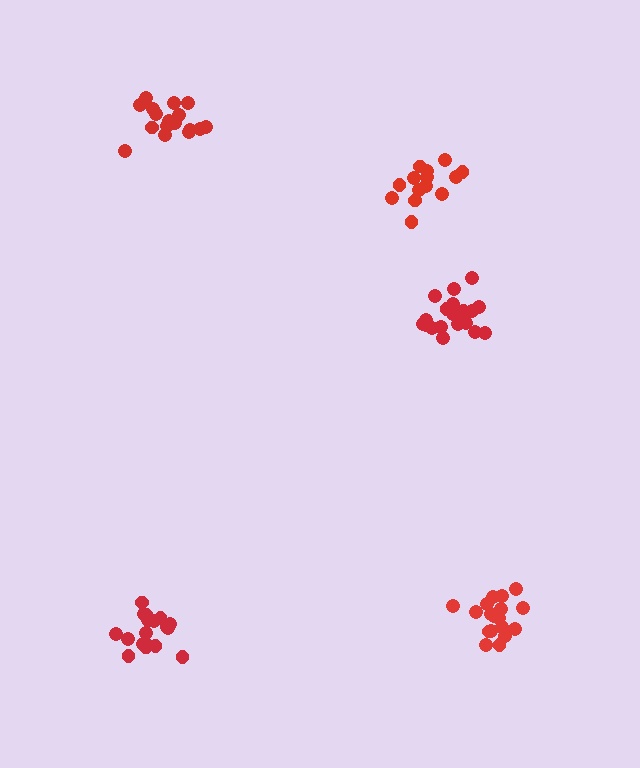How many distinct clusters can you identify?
There are 5 distinct clusters.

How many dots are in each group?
Group 1: 18 dots, Group 2: 14 dots, Group 3: 17 dots, Group 4: 18 dots, Group 5: 20 dots (87 total).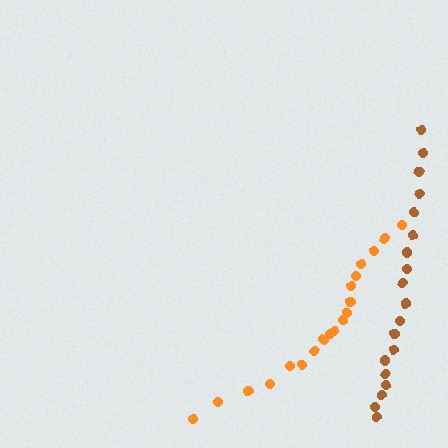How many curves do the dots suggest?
There are 2 distinct paths.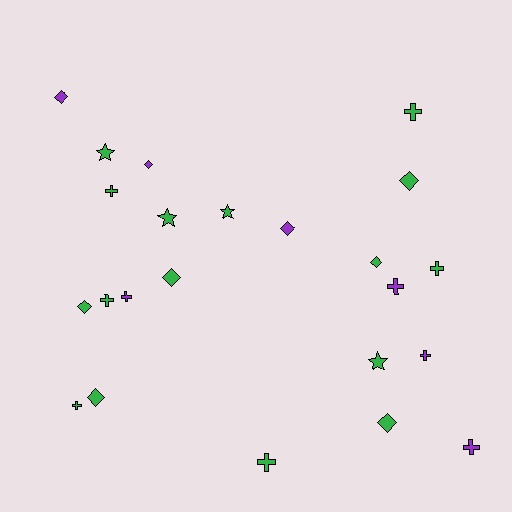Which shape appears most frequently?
Cross, with 10 objects.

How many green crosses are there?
There are 6 green crosses.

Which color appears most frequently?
Green, with 16 objects.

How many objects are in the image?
There are 23 objects.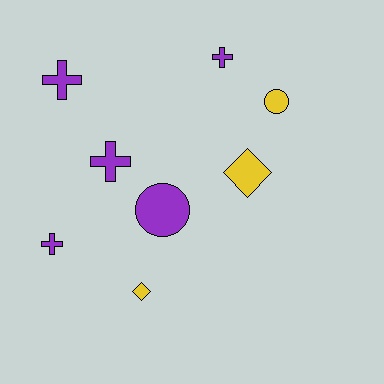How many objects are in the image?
There are 8 objects.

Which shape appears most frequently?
Cross, with 4 objects.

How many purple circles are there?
There is 1 purple circle.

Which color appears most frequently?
Purple, with 5 objects.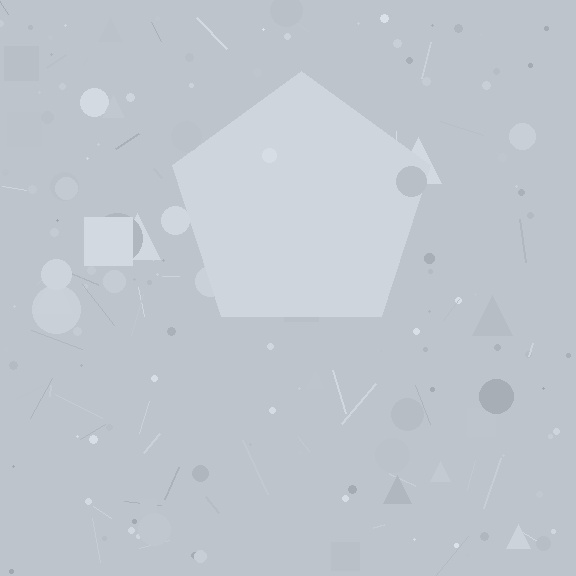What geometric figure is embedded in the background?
A pentagon is embedded in the background.